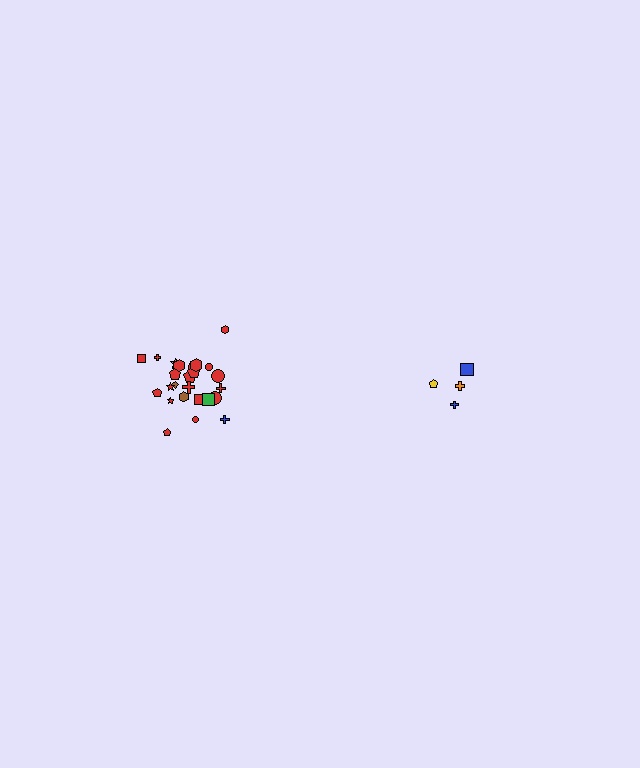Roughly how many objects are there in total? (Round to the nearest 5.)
Roughly 30 objects in total.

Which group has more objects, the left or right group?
The left group.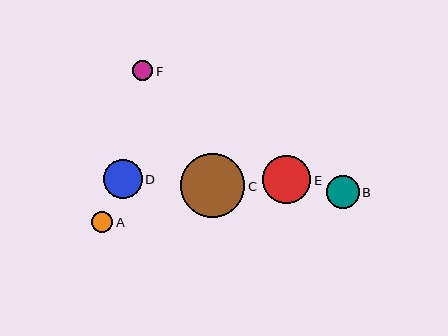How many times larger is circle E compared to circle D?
Circle E is approximately 1.2 times the size of circle D.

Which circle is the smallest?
Circle F is the smallest with a size of approximately 21 pixels.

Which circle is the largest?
Circle C is the largest with a size of approximately 64 pixels.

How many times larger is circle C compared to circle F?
Circle C is approximately 3.1 times the size of circle F.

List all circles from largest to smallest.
From largest to smallest: C, E, D, B, A, F.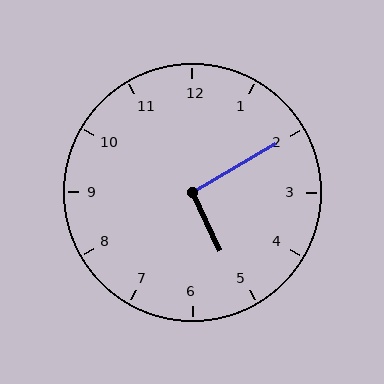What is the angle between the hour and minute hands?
Approximately 95 degrees.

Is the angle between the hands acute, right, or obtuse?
It is right.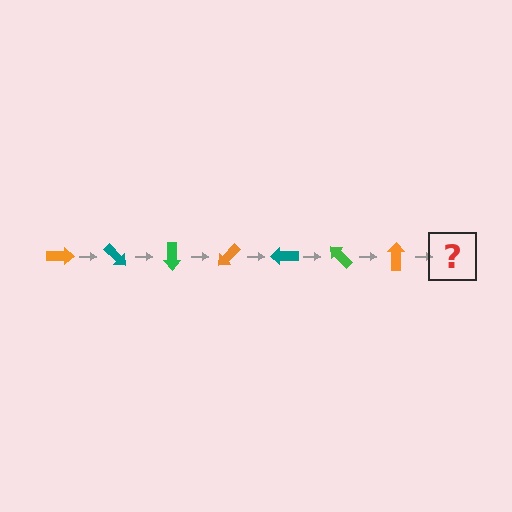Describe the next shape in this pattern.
It should be a teal arrow, rotated 315 degrees from the start.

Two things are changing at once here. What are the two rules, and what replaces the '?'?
The two rules are that it rotates 45 degrees each step and the color cycles through orange, teal, and green. The '?' should be a teal arrow, rotated 315 degrees from the start.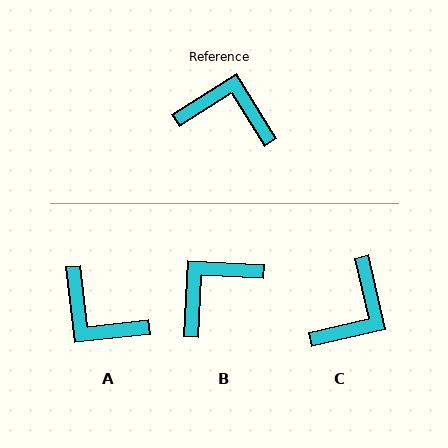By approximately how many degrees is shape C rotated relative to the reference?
Approximately 109 degrees clockwise.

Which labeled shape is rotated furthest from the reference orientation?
A, about 155 degrees away.